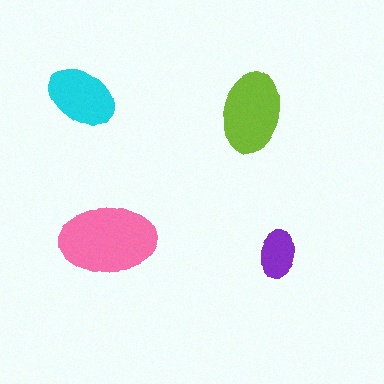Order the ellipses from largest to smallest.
the pink one, the lime one, the cyan one, the purple one.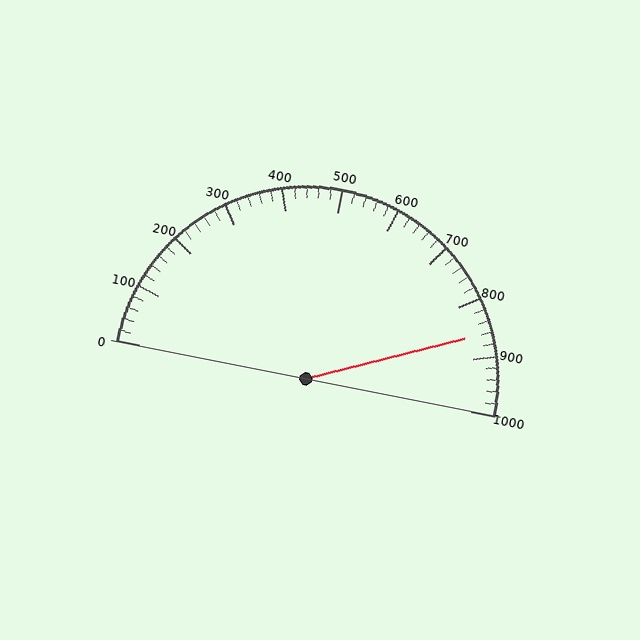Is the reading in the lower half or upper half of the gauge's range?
The reading is in the upper half of the range (0 to 1000).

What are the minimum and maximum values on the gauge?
The gauge ranges from 0 to 1000.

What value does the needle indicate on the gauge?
The needle indicates approximately 860.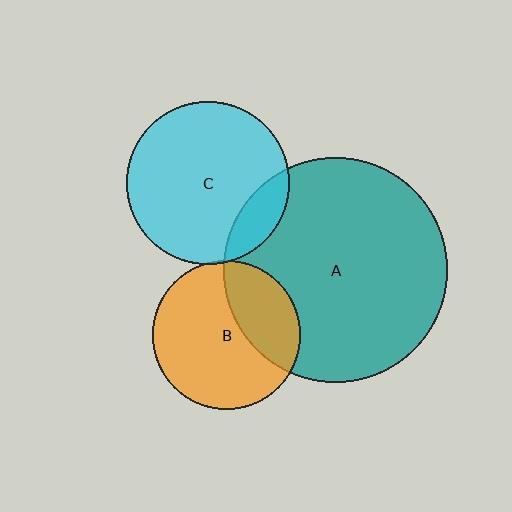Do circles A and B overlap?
Yes.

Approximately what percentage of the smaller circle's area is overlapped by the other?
Approximately 30%.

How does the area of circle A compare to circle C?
Approximately 1.9 times.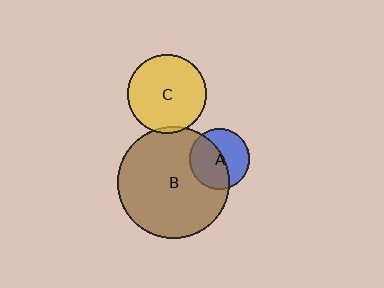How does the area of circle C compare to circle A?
Approximately 1.7 times.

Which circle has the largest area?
Circle B (brown).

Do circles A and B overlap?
Yes.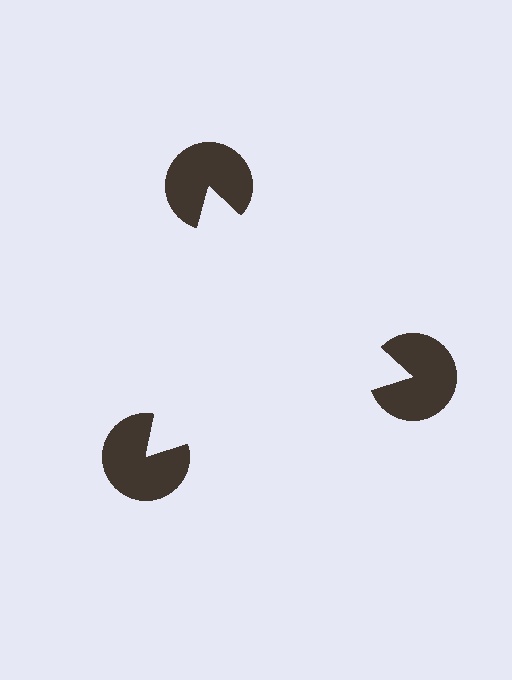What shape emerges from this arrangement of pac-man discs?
An illusory triangle — its edges are inferred from the aligned wedge cuts in the pac-man discs, not physically drawn.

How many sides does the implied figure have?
3 sides.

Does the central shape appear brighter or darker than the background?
It typically appears slightly brighter than the background, even though no actual brightness change is drawn.